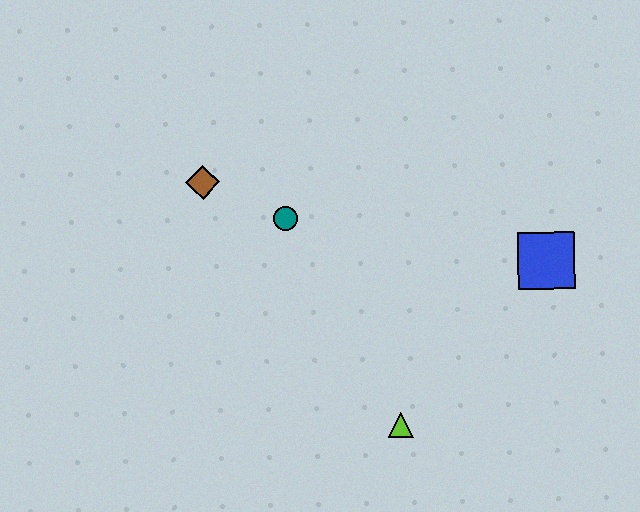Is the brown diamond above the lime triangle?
Yes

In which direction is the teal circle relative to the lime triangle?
The teal circle is above the lime triangle.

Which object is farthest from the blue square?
The brown diamond is farthest from the blue square.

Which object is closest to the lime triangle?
The blue square is closest to the lime triangle.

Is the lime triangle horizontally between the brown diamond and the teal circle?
No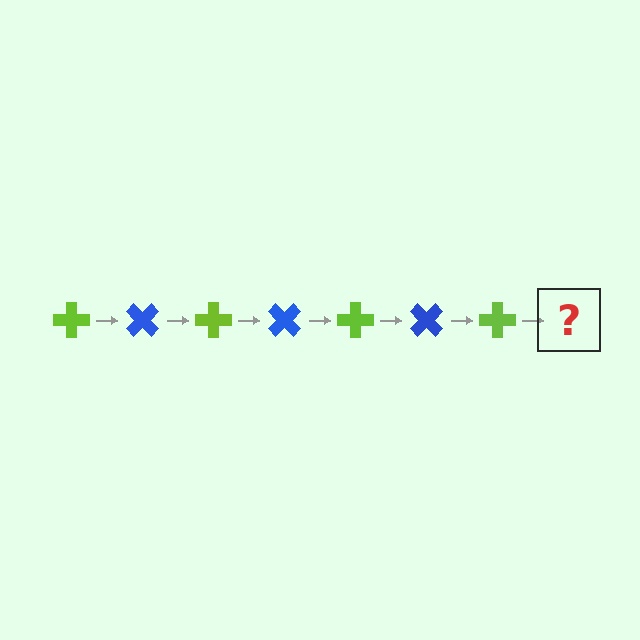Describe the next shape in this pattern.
It should be a blue cross, rotated 315 degrees from the start.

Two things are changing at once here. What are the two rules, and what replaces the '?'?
The two rules are that it rotates 45 degrees each step and the color cycles through lime and blue. The '?' should be a blue cross, rotated 315 degrees from the start.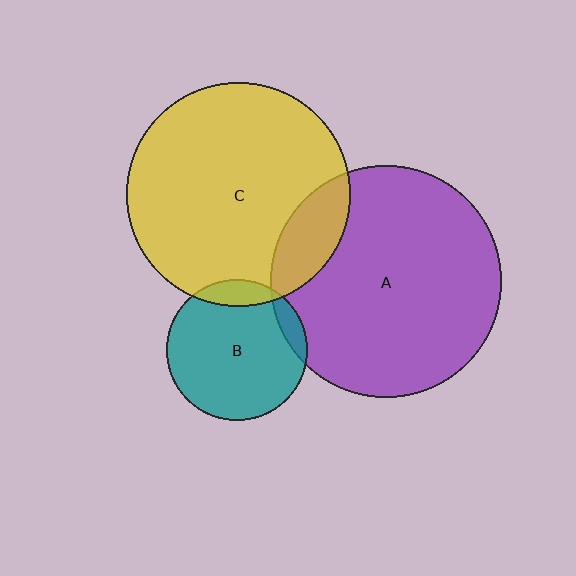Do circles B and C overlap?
Yes.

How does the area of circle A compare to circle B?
Approximately 2.7 times.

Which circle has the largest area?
Circle A (purple).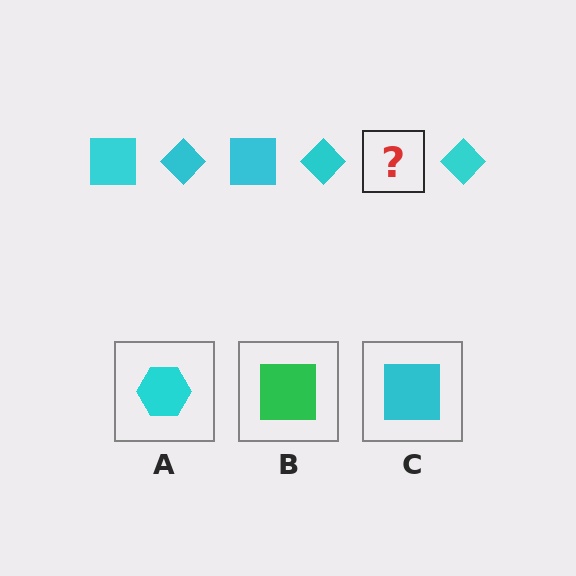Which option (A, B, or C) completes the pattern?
C.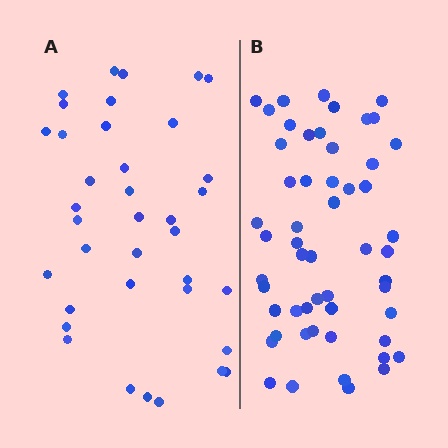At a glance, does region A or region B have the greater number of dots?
Region B (the right region) has more dots.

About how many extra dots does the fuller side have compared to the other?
Region B has approximately 15 more dots than region A.